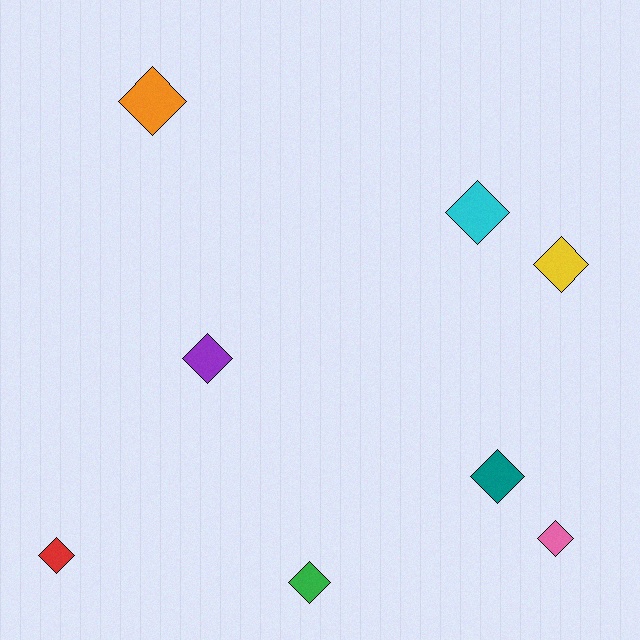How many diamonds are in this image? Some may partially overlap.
There are 8 diamonds.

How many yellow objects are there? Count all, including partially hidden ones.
There is 1 yellow object.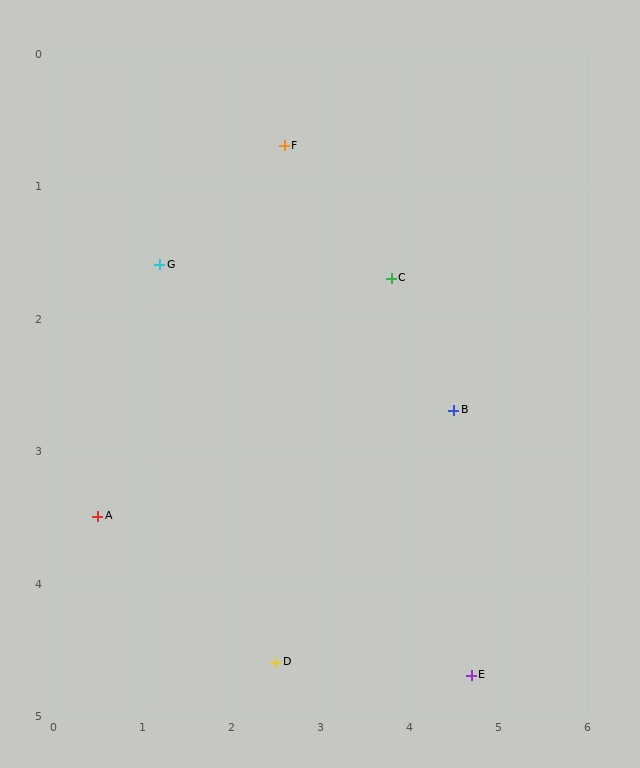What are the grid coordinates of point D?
Point D is at approximately (2.5, 4.6).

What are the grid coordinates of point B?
Point B is at approximately (4.5, 2.7).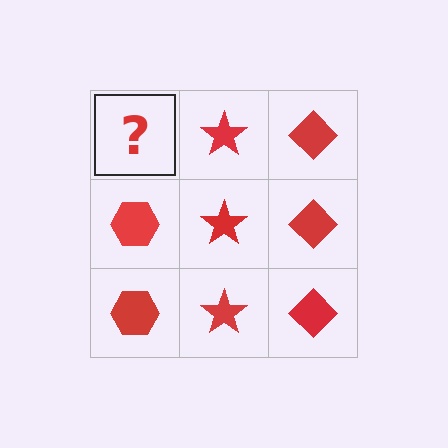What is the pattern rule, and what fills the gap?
The rule is that each column has a consistent shape. The gap should be filled with a red hexagon.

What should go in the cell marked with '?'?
The missing cell should contain a red hexagon.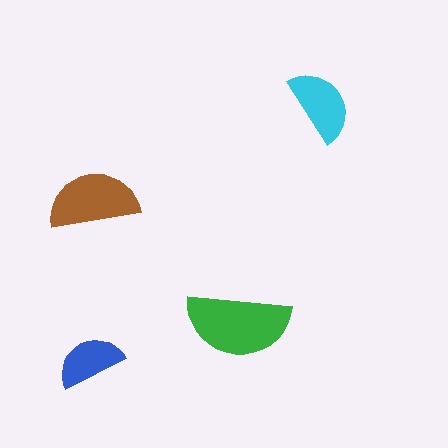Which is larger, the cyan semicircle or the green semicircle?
The green one.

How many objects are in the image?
There are 4 objects in the image.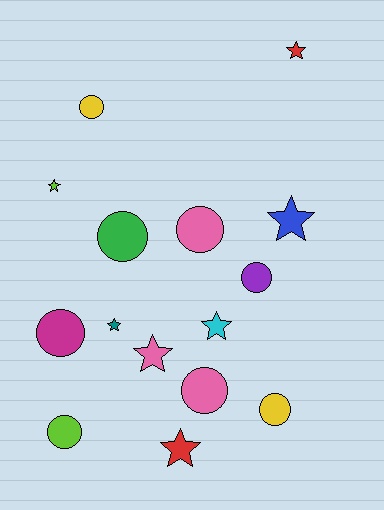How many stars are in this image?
There are 7 stars.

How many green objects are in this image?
There is 1 green object.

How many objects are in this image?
There are 15 objects.